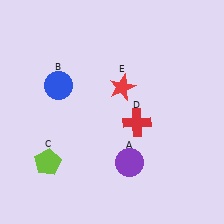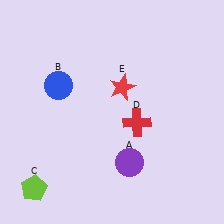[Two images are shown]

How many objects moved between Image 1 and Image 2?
1 object moved between the two images.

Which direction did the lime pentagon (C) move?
The lime pentagon (C) moved down.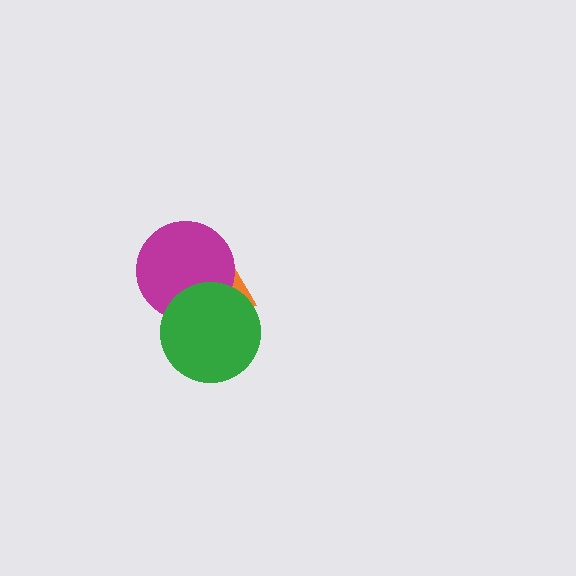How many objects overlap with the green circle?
2 objects overlap with the green circle.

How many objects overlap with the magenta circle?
2 objects overlap with the magenta circle.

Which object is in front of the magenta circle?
The green circle is in front of the magenta circle.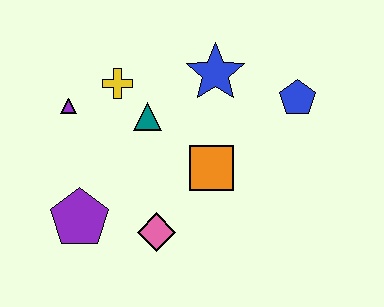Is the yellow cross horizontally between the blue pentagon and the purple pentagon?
Yes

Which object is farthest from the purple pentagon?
The blue pentagon is farthest from the purple pentagon.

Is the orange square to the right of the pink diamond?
Yes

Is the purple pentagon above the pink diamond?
Yes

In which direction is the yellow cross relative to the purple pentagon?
The yellow cross is above the purple pentagon.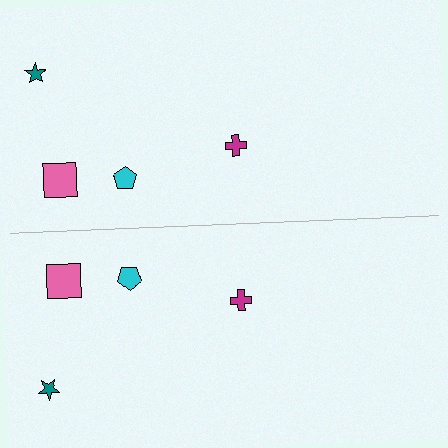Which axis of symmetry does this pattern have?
The pattern has a horizontal axis of symmetry running through the center of the image.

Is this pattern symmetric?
Yes, this pattern has bilateral (reflection) symmetry.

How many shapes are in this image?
There are 8 shapes in this image.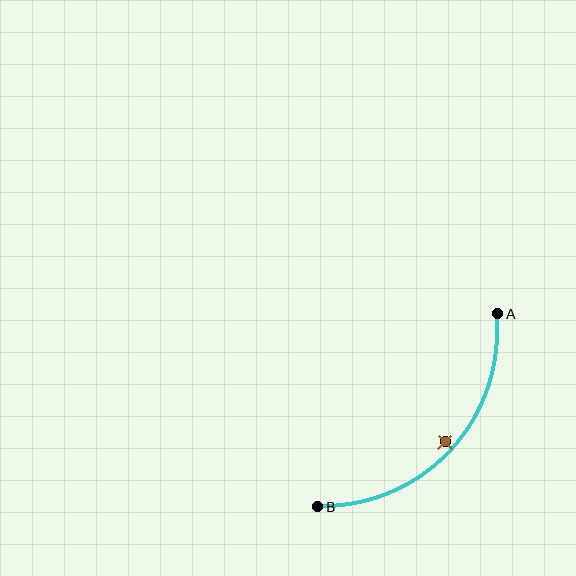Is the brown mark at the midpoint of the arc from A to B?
No — the brown mark does not lie on the arc at all. It sits slightly inside the curve.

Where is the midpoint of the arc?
The arc midpoint is the point on the curve farthest from the straight line joining A and B. It sits below and to the right of that line.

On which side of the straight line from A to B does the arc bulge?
The arc bulges below and to the right of the straight line connecting A and B.